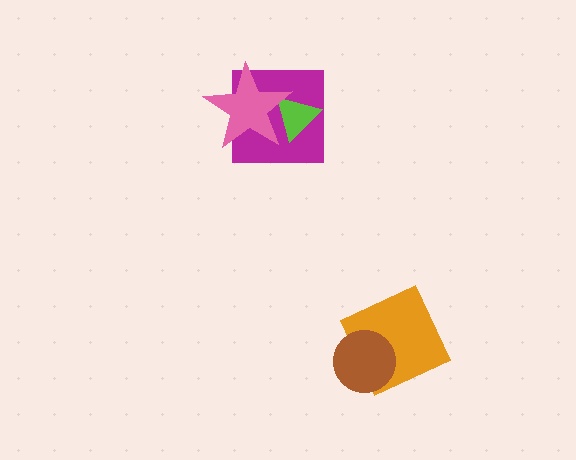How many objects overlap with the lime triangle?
2 objects overlap with the lime triangle.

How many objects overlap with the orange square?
1 object overlaps with the orange square.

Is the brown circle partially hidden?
No, no other shape covers it.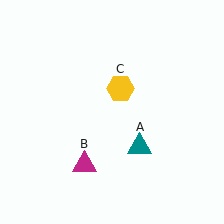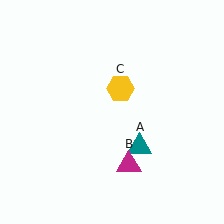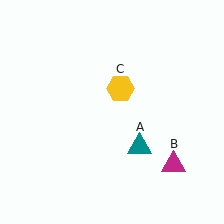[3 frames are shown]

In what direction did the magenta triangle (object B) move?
The magenta triangle (object B) moved right.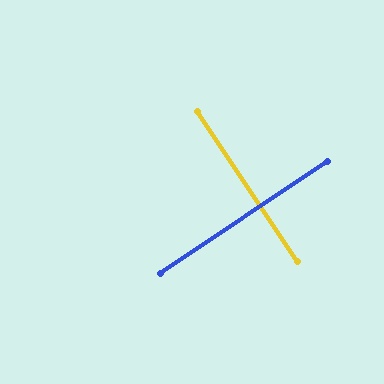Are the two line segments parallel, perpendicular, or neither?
Perpendicular — they meet at approximately 90°.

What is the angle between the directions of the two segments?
Approximately 90 degrees.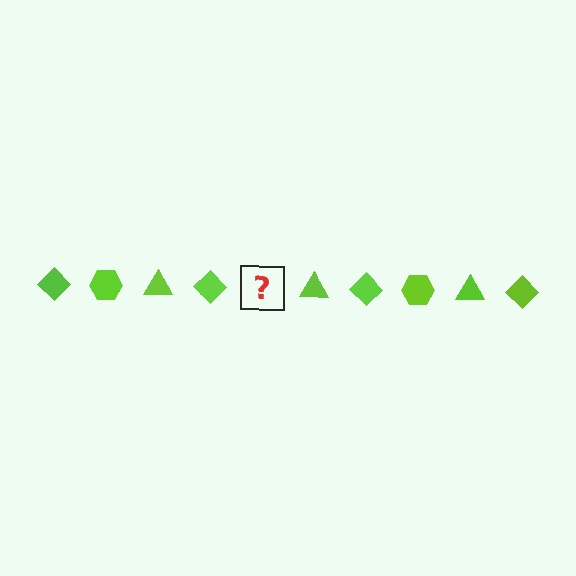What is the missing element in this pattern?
The missing element is a lime hexagon.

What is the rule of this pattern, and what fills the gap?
The rule is that the pattern cycles through diamond, hexagon, triangle shapes in lime. The gap should be filled with a lime hexagon.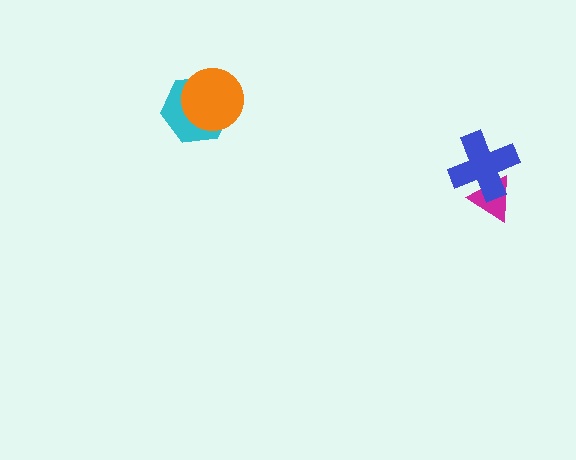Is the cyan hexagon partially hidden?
Yes, it is partially covered by another shape.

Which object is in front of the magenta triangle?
The blue cross is in front of the magenta triangle.